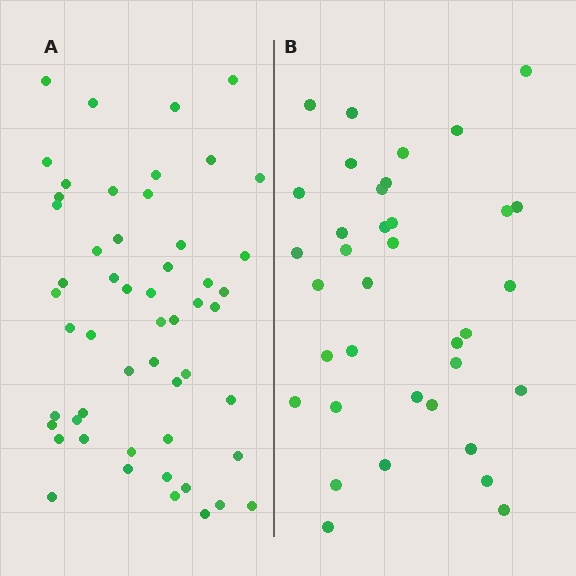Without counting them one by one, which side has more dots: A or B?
Region A (the left region) has more dots.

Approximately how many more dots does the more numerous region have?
Region A has approximately 15 more dots than region B.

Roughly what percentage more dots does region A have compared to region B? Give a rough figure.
About 45% more.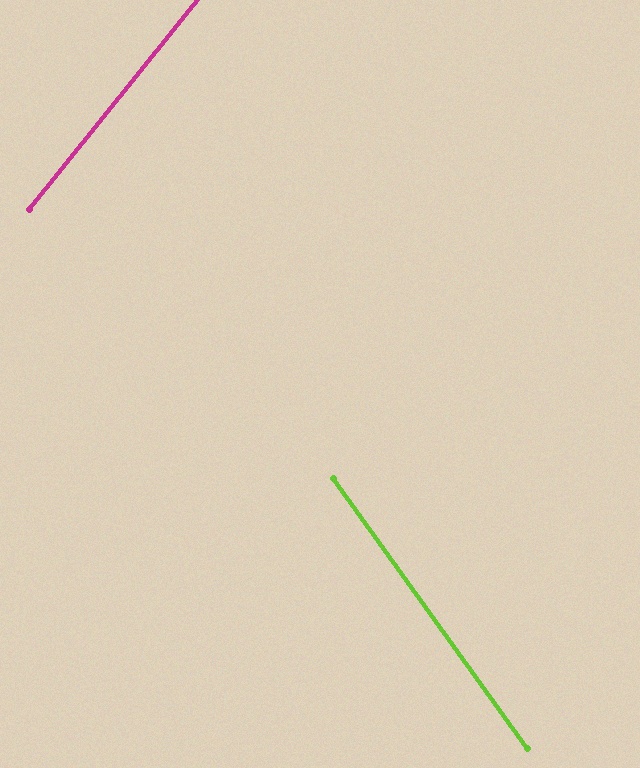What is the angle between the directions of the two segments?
Approximately 74 degrees.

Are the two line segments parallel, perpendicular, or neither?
Neither parallel nor perpendicular — they differ by about 74°.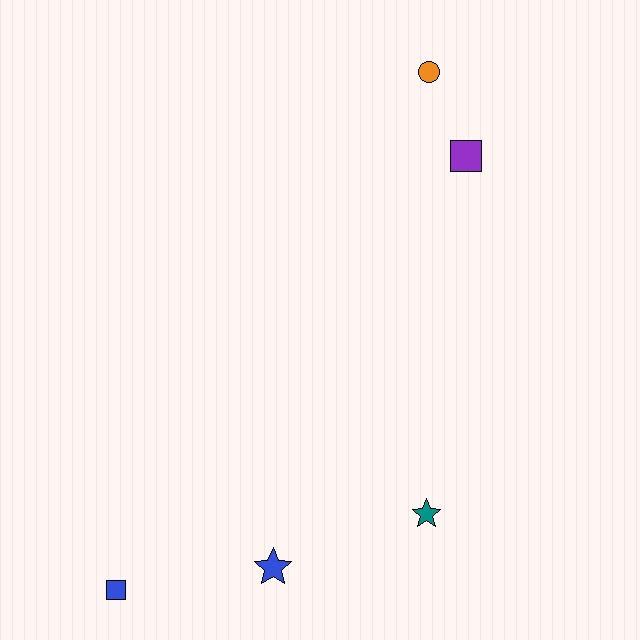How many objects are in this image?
There are 5 objects.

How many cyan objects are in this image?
There are no cyan objects.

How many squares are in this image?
There are 2 squares.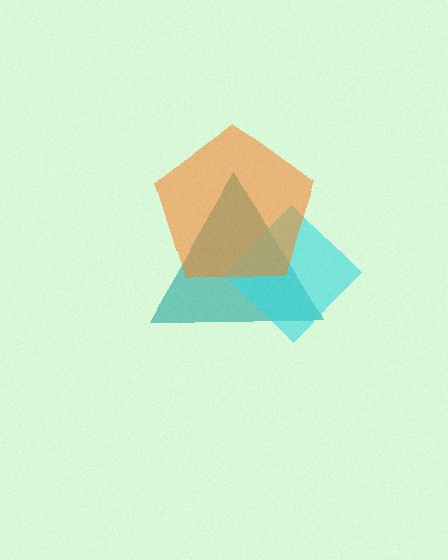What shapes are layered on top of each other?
The layered shapes are: a teal triangle, a cyan diamond, an orange pentagon.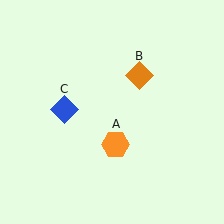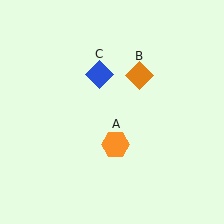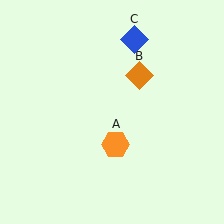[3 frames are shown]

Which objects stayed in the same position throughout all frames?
Orange hexagon (object A) and orange diamond (object B) remained stationary.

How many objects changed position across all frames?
1 object changed position: blue diamond (object C).